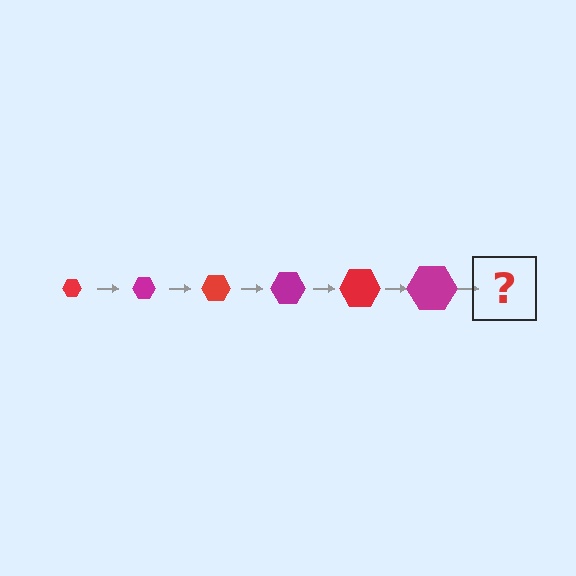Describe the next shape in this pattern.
It should be a red hexagon, larger than the previous one.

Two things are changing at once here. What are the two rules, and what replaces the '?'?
The two rules are that the hexagon grows larger each step and the color cycles through red and magenta. The '?' should be a red hexagon, larger than the previous one.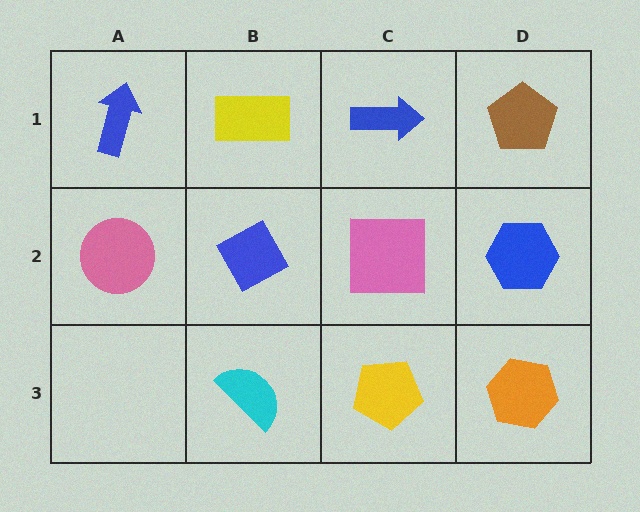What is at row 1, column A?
A blue arrow.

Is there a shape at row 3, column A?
No, that cell is empty.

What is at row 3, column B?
A cyan semicircle.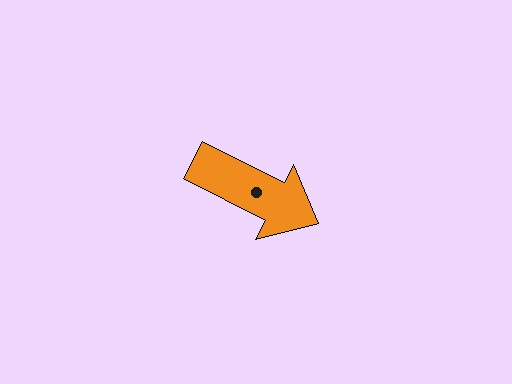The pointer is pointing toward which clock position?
Roughly 4 o'clock.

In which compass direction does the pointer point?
Southeast.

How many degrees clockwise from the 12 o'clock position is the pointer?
Approximately 117 degrees.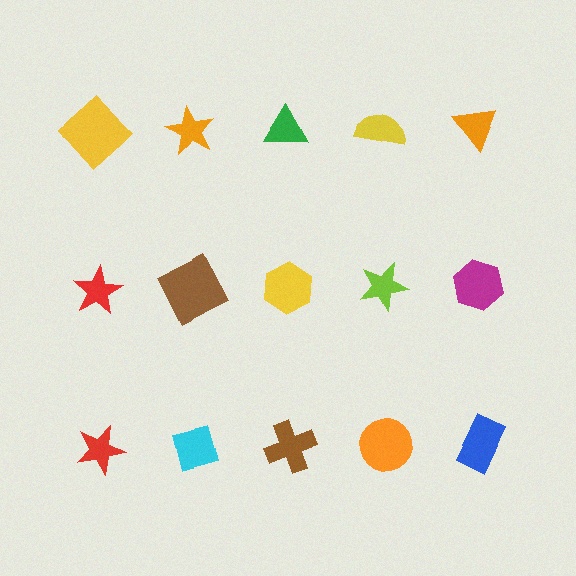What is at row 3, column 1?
A red star.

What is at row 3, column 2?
A cyan square.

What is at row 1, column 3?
A green triangle.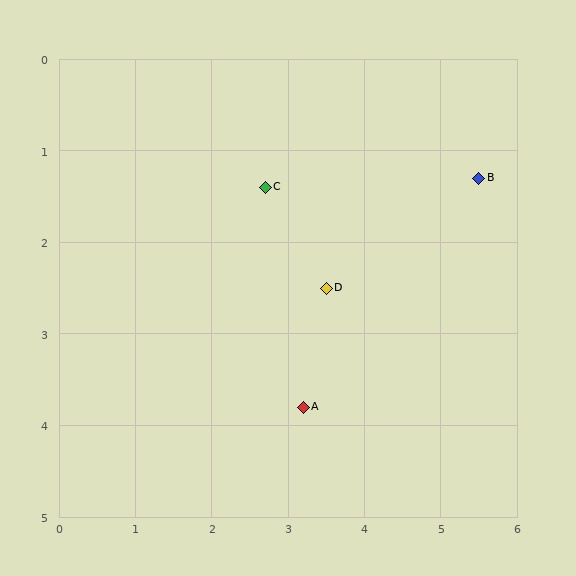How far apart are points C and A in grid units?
Points C and A are about 2.5 grid units apart.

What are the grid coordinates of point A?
Point A is at approximately (3.2, 3.8).